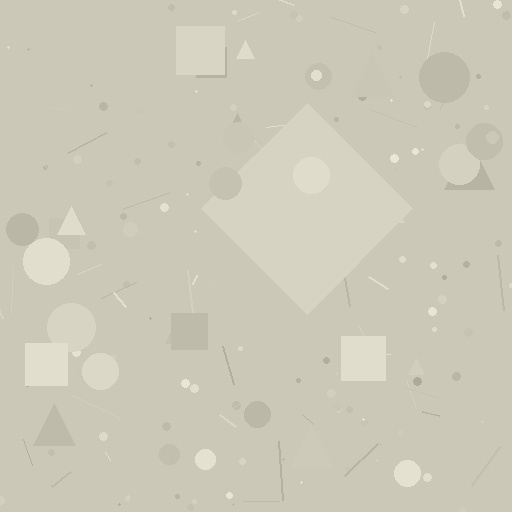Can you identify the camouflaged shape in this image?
The camouflaged shape is a diamond.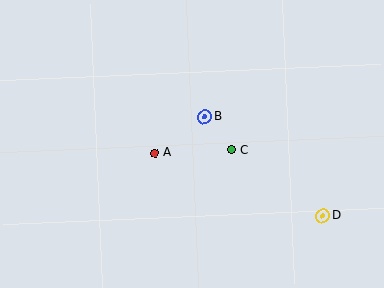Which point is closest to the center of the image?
Point B at (205, 116) is closest to the center.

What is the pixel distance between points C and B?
The distance between C and B is 43 pixels.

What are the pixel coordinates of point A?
Point A is at (155, 153).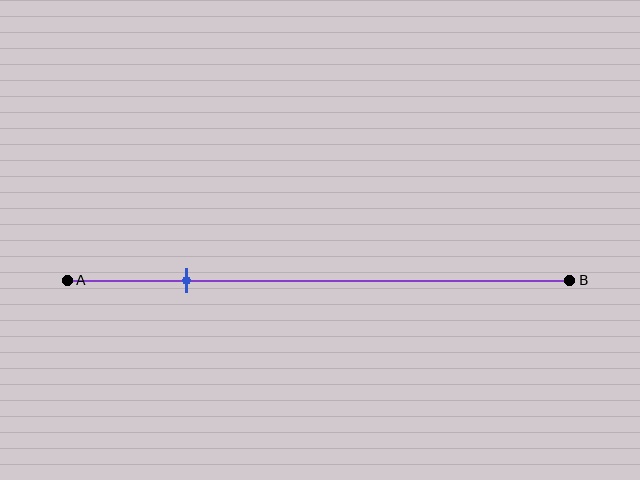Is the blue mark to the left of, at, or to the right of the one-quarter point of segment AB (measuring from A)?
The blue mark is approximately at the one-quarter point of segment AB.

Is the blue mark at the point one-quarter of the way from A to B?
Yes, the mark is approximately at the one-quarter point.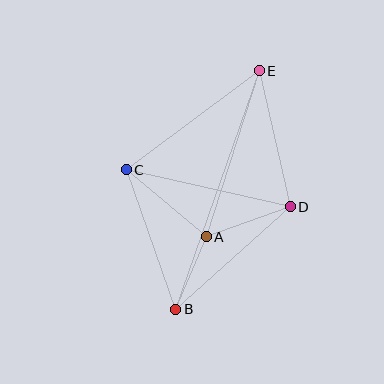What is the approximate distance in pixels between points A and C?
The distance between A and C is approximately 105 pixels.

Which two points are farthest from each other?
Points B and E are farthest from each other.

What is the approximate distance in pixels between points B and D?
The distance between B and D is approximately 154 pixels.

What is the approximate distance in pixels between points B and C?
The distance between B and C is approximately 148 pixels.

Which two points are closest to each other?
Points A and B are closest to each other.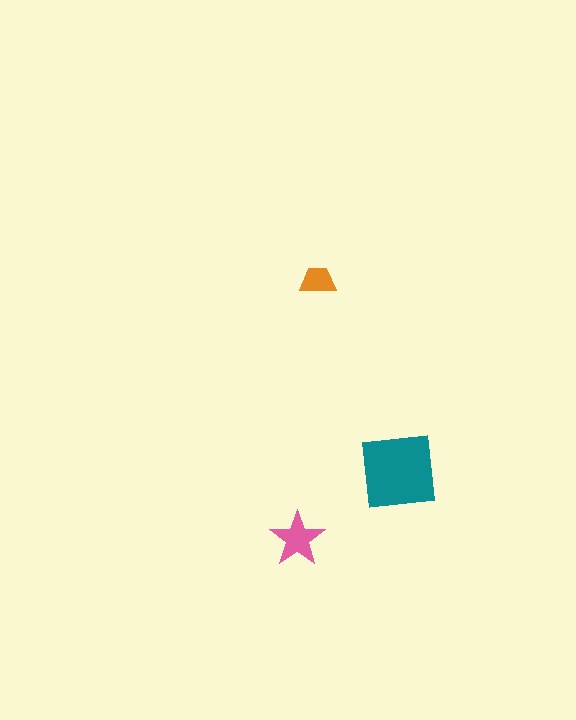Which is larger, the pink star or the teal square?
The teal square.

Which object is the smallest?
The orange trapezoid.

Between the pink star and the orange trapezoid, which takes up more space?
The pink star.